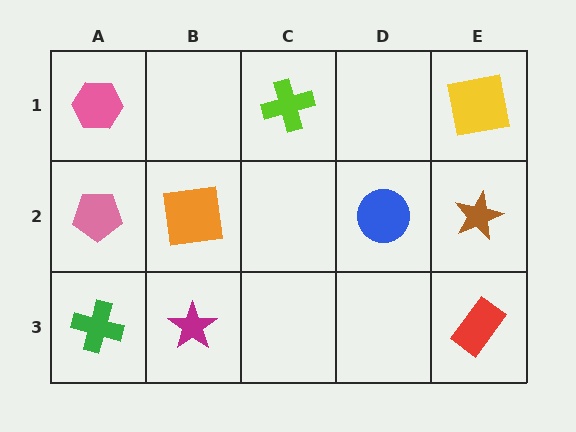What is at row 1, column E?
A yellow square.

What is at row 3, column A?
A green cross.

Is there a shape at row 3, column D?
No, that cell is empty.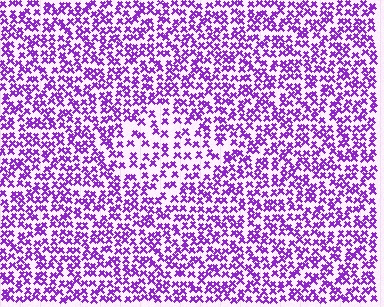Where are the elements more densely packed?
The elements are more densely packed outside the diamond boundary.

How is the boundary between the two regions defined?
The boundary is defined by a change in element density (approximately 1.7x ratio). All elements are the same color, size, and shape.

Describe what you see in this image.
The image contains small purple elements arranged at two different densities. A diamond-shaped region is visible where the elements are less densely packed than the surrounding area.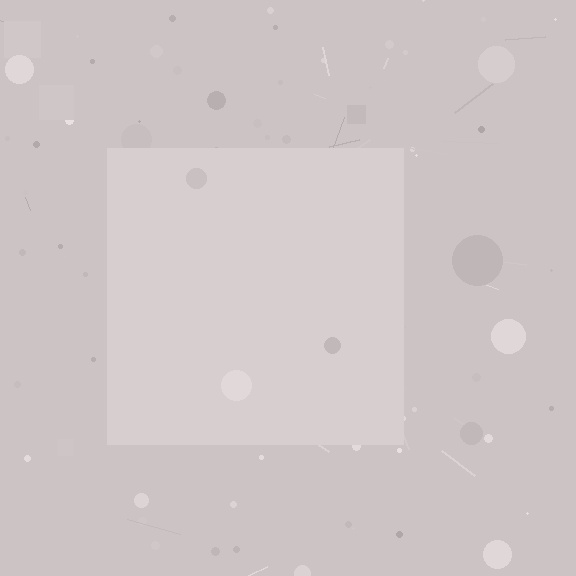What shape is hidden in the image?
A square is hidden in the image.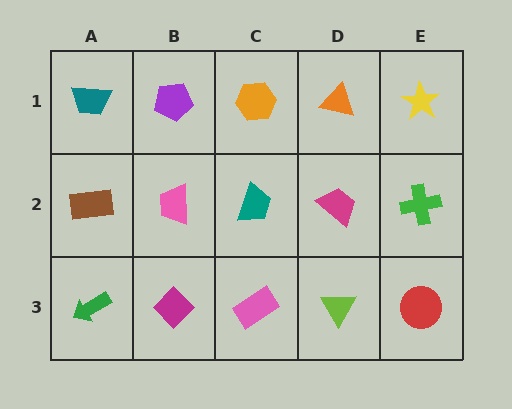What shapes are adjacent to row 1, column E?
A green cross (row 2, column E), an orange triangle (row 1, column D).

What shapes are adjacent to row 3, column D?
A magenta trapezoid (row 2, column D), a pink rectangle (row 3, column C), a red circle (row 3, column E).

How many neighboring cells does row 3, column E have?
2.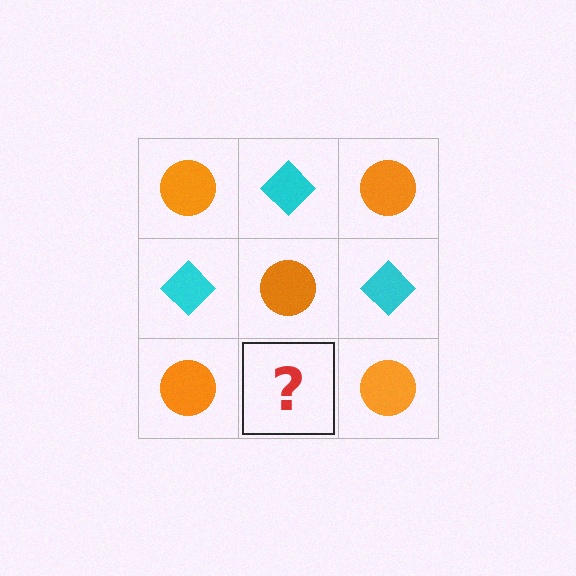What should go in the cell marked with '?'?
The missing cell should contain a cyan diamond.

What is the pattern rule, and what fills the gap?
The rule is that it alternates orange circle and cyan diamond in a checkerboard pattern. The gap should be filled with a cyan diamond.